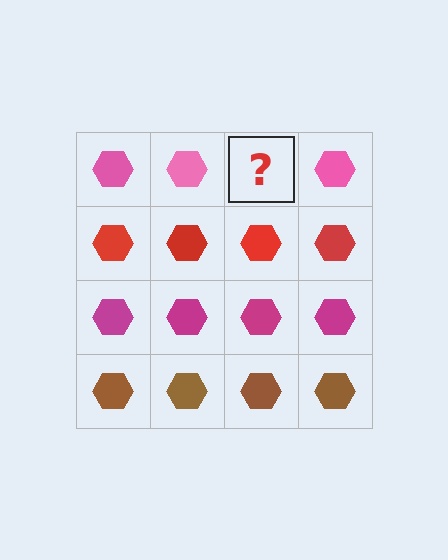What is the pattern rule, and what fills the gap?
The rule is that each row has a consistent color. The gap should be filled with a pink hexagon.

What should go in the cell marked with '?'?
The missing cell should contain a pink hexagon.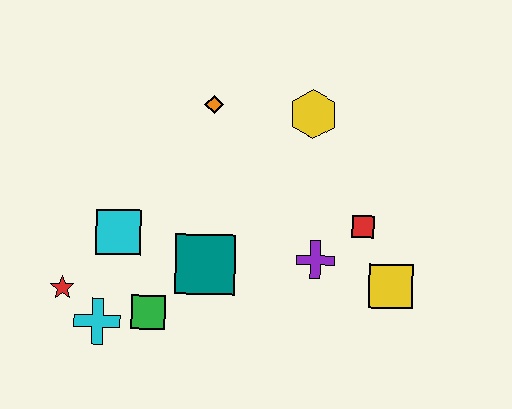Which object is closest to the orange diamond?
The yellow hexagon is closest to the orange diamond.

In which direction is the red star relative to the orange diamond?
The red star is below the orange diamond.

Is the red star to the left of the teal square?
Yes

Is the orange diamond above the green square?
Yes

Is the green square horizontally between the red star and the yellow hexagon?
Yes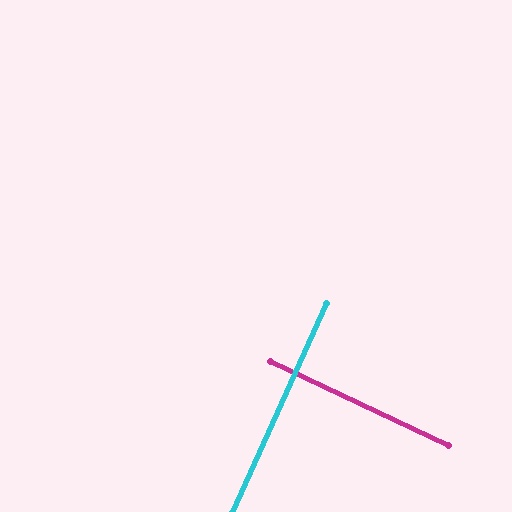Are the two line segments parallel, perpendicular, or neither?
Perpendicular — they meet at approximately 89°.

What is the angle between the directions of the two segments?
Approximately 89 degrees.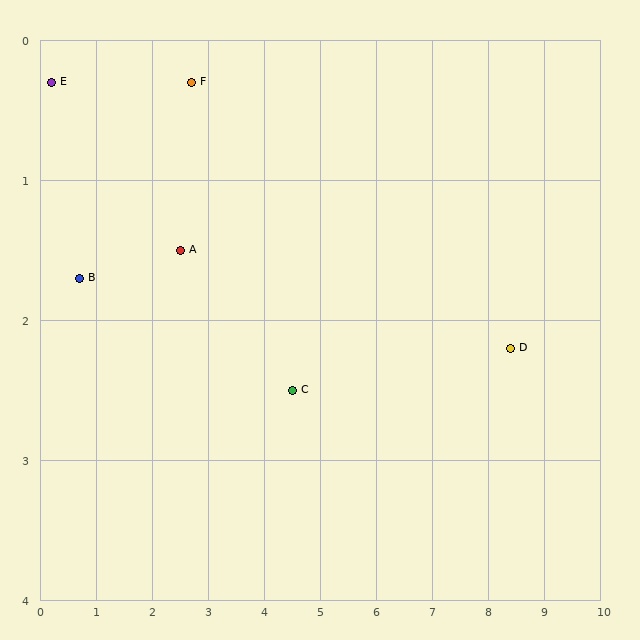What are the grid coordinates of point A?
Point A is at approximately (2.5, 1.5).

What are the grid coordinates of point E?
Point E is at approximately (0.2, 0.3).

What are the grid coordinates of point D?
Point D is at approximately (8.4, 2.2).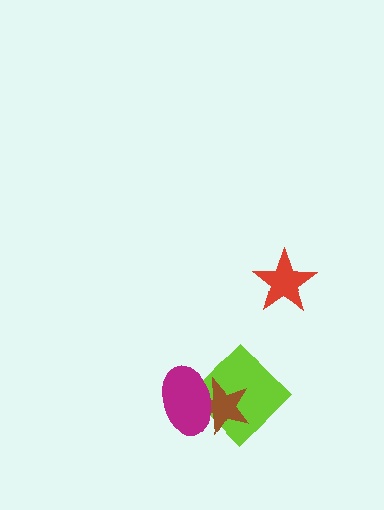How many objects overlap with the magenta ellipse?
2 objects overlap with the magenta ellipse.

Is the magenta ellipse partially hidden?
No, no other shape covers it.